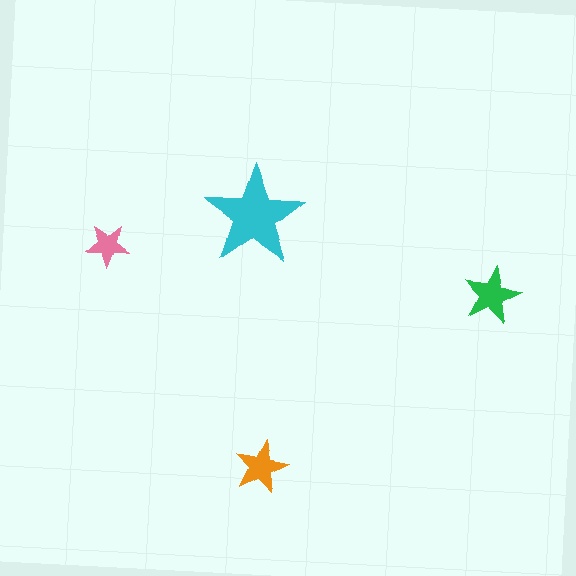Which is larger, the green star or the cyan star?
The cyan one.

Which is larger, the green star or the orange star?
The green one.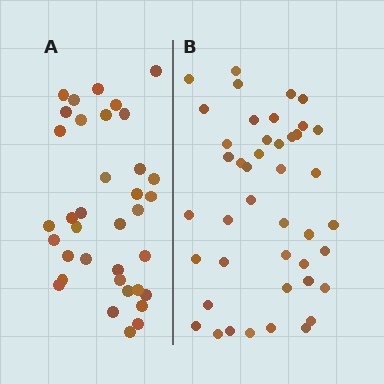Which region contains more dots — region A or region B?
Region B (the right region) has more dots.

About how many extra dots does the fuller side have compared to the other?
Region B has roughly 8 or so more dots than region A.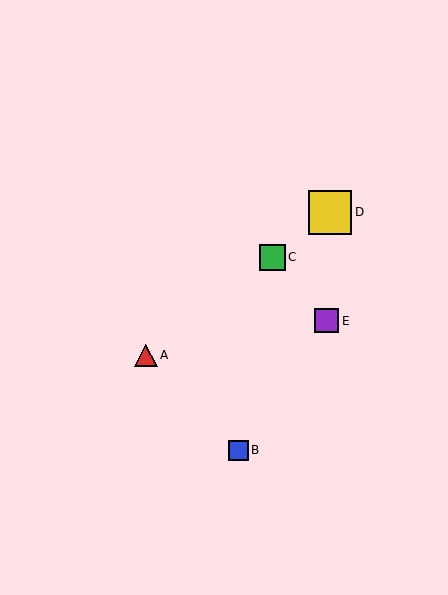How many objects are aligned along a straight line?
3 objects (A, C, D) are aligned along a straight line.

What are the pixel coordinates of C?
Object C is at (272, 257).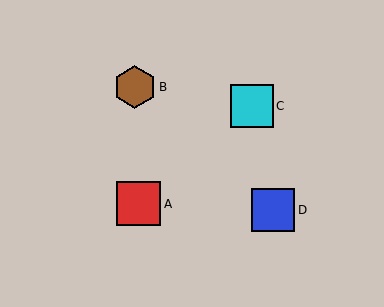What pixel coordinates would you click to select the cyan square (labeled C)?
Click at (252, 106) to select the cyan square C.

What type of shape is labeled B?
Shape B is a brown hexagon.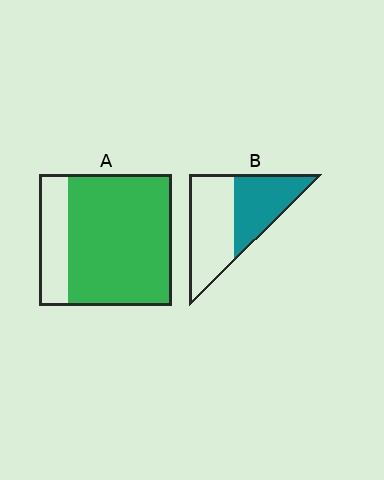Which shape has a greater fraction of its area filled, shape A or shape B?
Shape A.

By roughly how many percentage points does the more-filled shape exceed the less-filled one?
By roughly 35 percentage points (A over B).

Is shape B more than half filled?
No.